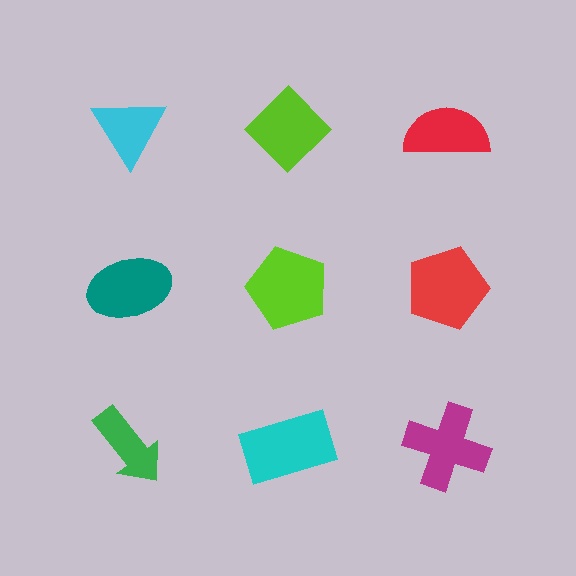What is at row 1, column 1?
A cyan triangle.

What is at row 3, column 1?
A green arrow.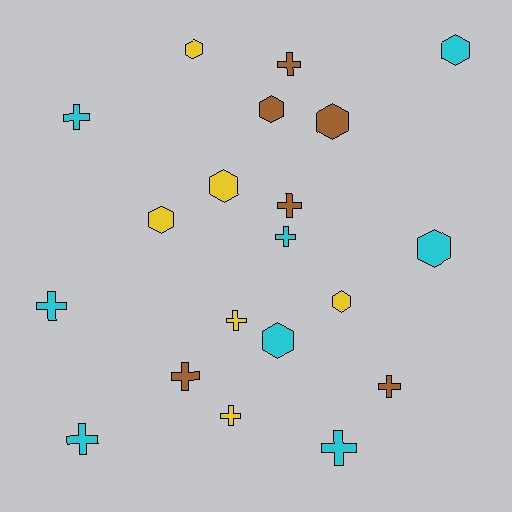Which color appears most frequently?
Cyan, with 8 objects.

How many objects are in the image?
There are 20 objects.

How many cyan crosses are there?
There are 5 cyan crosses.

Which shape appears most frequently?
Cross, with 11 objects.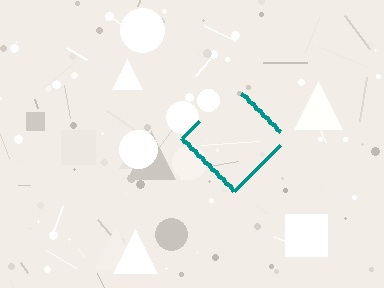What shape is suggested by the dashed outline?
The dashed outline suggests a diamond.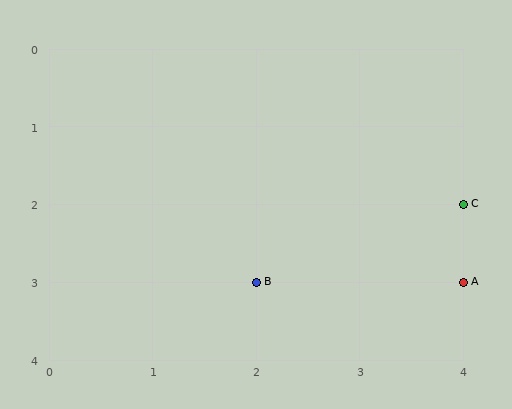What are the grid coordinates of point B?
Point B is at grid coordinates (2, 3).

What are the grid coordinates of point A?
Point A is at grid coordinates (4, 3).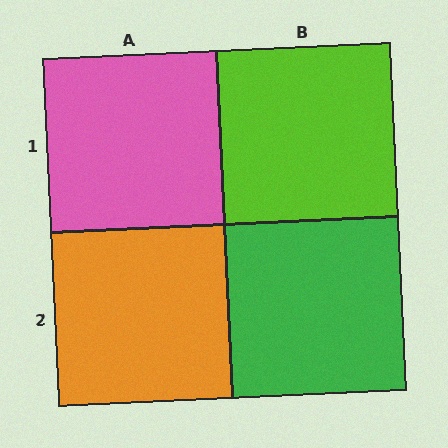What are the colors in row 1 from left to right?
Pink, lime.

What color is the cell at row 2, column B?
Green.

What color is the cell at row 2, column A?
Orange.